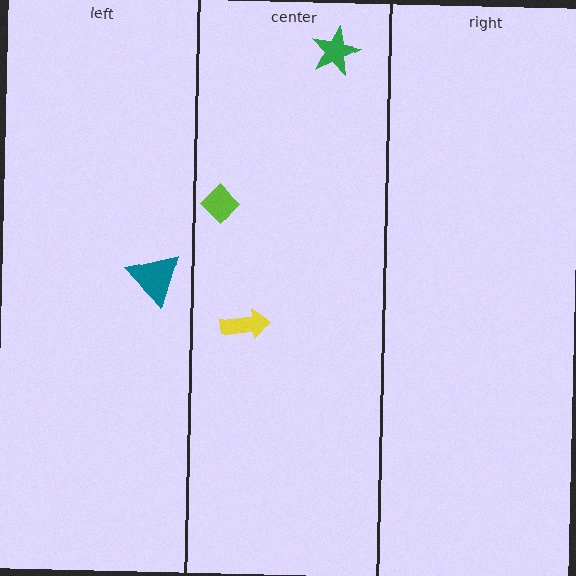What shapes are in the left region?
The teal triangle.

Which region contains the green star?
The center region.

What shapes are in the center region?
The yellow arrow, the green star, the lime diamond.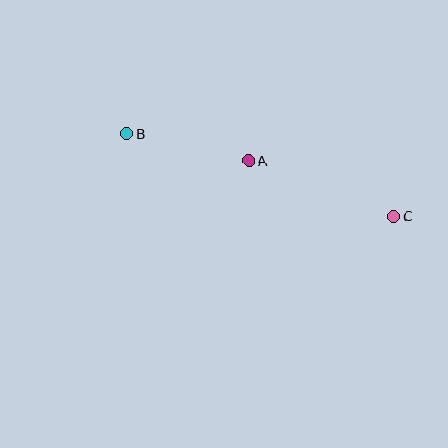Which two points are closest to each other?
Points A and B are closest to each other.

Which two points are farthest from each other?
Points B and C are farthest from each other.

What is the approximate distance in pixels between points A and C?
The distance between A and C is approximately 155 pixels.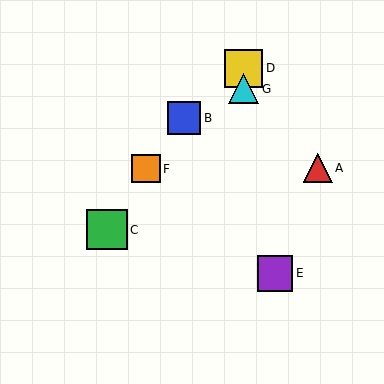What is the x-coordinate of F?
Object F is at x≈146.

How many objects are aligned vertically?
2 objects (D, G) are aligned vertically.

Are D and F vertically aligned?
No, D is at x≈244 and F is at x≈146.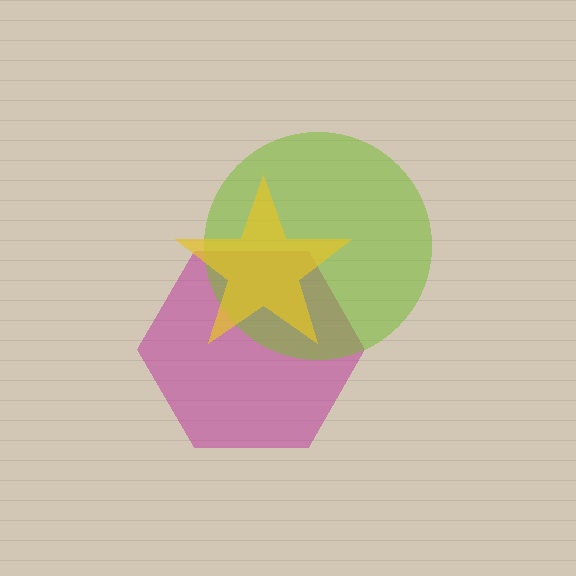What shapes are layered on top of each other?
The layered shapes are: a magenta hexagon, a lime circle, a yellow star.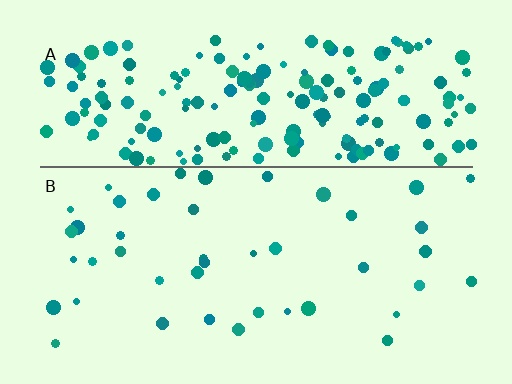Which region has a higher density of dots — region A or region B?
A (the top).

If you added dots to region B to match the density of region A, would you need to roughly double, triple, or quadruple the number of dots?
Approximately quadruple.